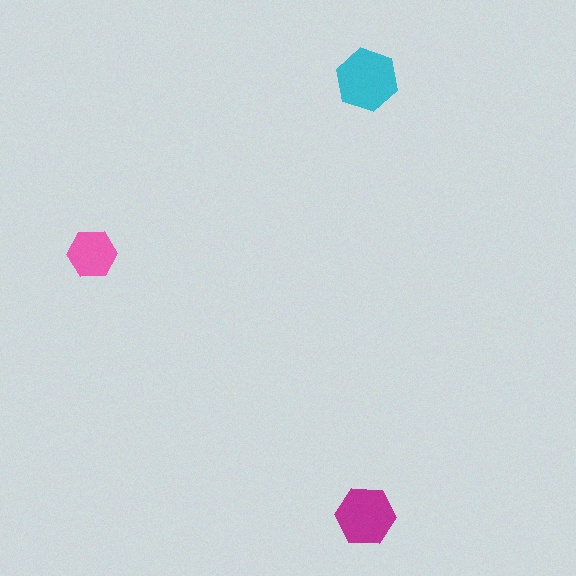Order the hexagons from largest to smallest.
the cyan one, the magenta one, the pink one.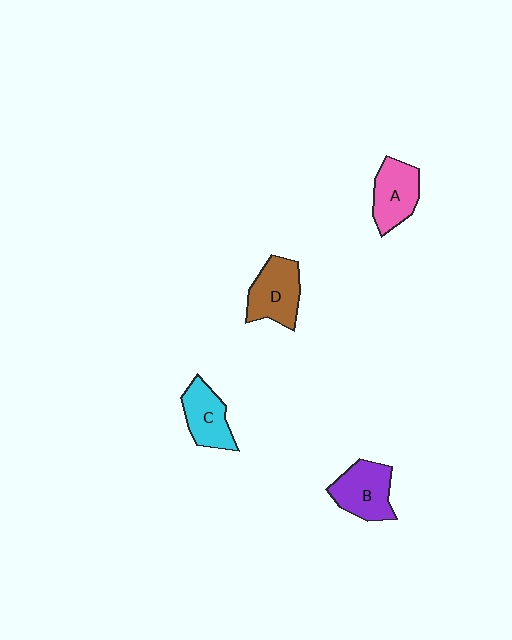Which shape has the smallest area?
Shape C (cyan).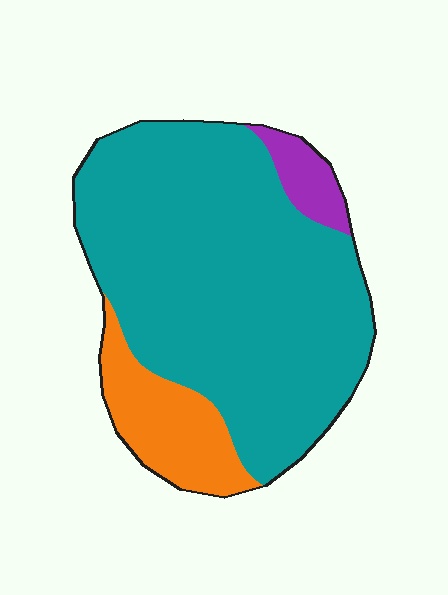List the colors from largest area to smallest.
From largest to smallest: teal, orange, purple.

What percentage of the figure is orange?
Orange covers about 15% of the figure.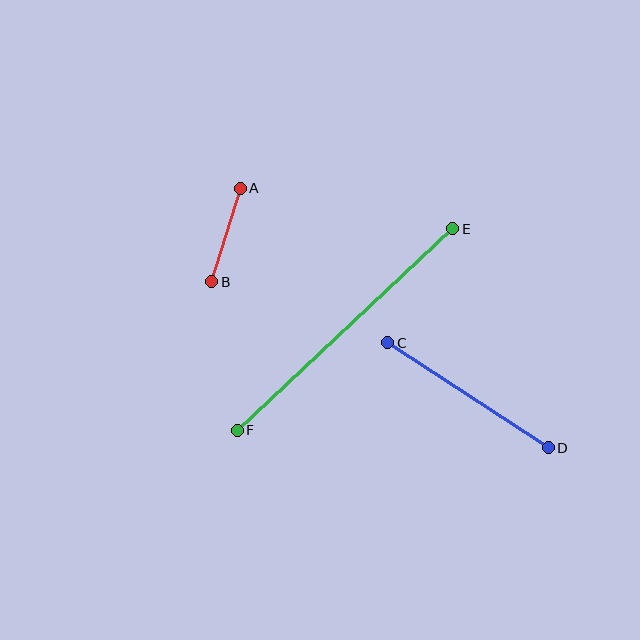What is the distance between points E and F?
The distance is approximately 295 pixels.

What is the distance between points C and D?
The distance is approximately 192 pixels.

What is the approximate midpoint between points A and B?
The midpoint is at approximately (226, 235) pixels.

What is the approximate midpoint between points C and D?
The midpoint is at approximately (468, 395) pixels.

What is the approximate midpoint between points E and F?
The midpoint is at approximately (345, 330) pixels.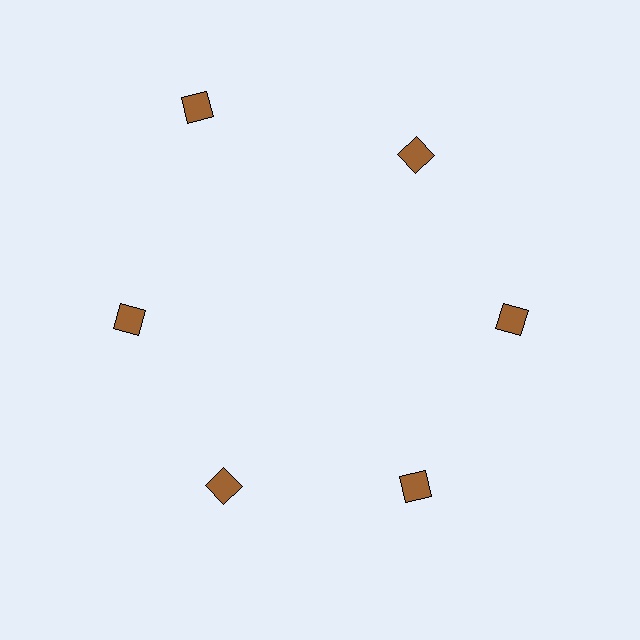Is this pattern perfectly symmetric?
No. The 6 brown squares are arranged in a ring, but one element near the 11 o'clock position is pushed outward from the center, breaking the 6-fold rotational symmetry.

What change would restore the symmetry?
The symmetry would be restored by moving it inward, back onto the ring so that all 6 squares sit at equal angles and equal distance from the center.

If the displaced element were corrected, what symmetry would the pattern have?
It would have 6-fold rotational symmetry — the pattern would map onto itself every 60 degrees.